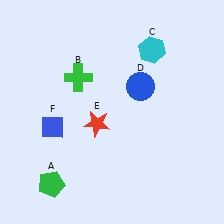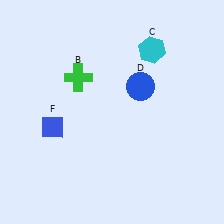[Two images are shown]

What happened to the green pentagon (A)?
The green pentagon (A) was removed in Image 2. It was in the bottom-left area of Image 1.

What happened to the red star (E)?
The red star (E) was removed in Image 2. It was in the bottom-left area of Image 1.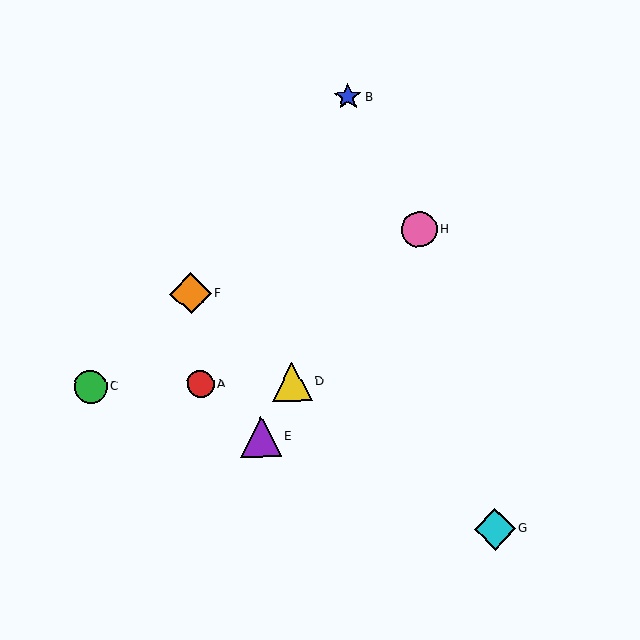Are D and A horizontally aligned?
Yes, both are at y≈382.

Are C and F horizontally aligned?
No, C is at y≈387 and F is at y≈293.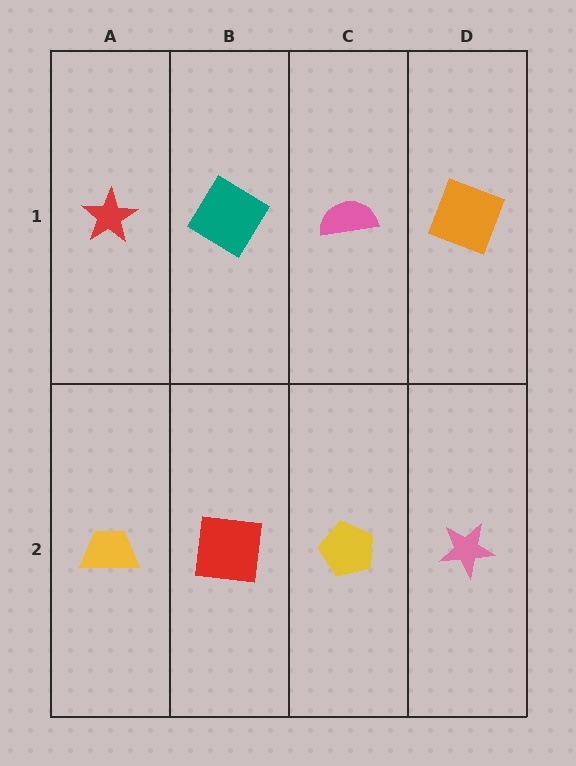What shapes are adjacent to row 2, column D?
An orange square (row 1, column D), a yellow pentagon (row 2, column C).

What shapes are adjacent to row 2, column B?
A teal diamond (row 1, column B), a yellow trapezoid (row 2, column A), a yellow pentagon (row 2, column C).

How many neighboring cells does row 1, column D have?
2.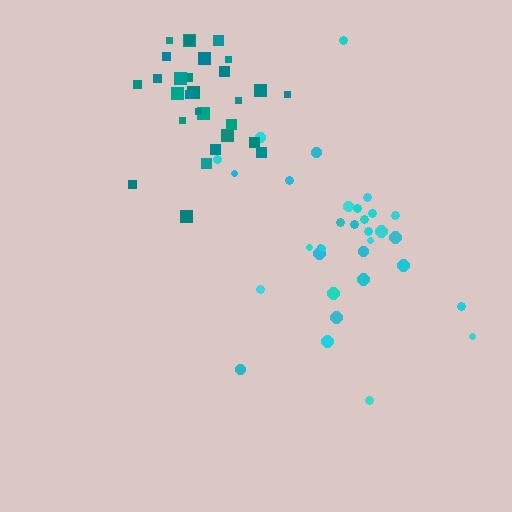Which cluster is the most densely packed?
Teal.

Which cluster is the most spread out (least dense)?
Cyan.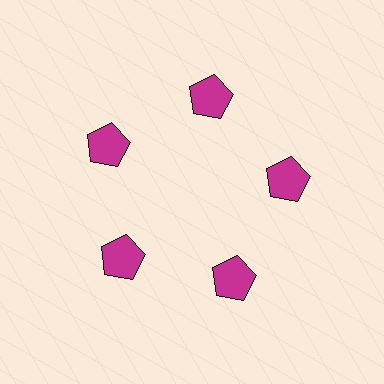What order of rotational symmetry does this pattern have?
This pattern has 5-fold rotational symmetry.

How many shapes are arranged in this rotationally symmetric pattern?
There are 5 shapes, arranged in 5 groups of 1.